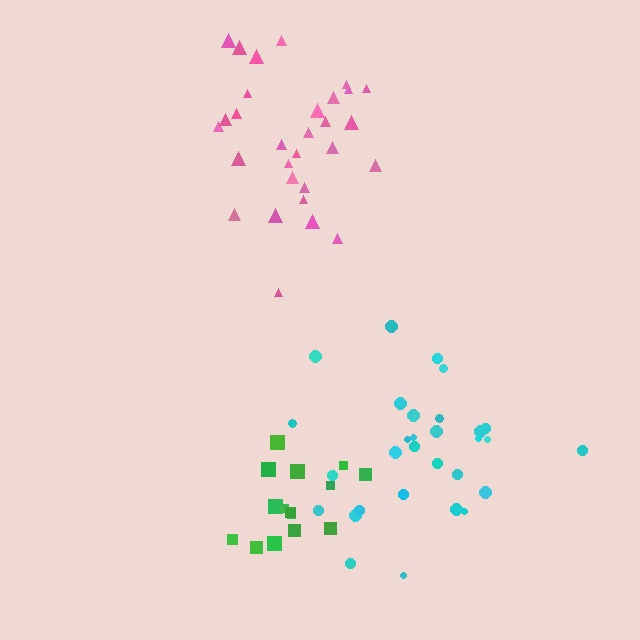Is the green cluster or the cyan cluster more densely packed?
Green.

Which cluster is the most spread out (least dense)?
Cyan.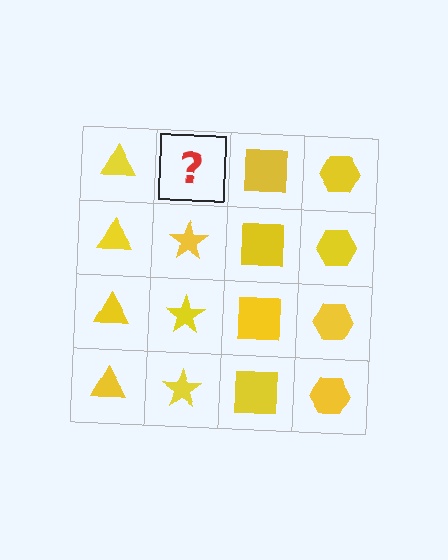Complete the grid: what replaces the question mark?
The question mark should be replaced with a yellow star.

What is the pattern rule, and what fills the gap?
The rule is that each column has a consistent shape. The gap should be filled with a yellow star.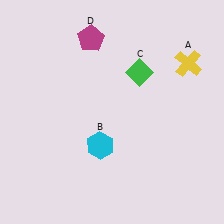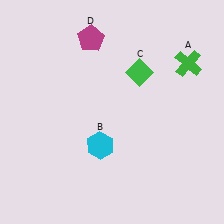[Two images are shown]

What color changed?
The cross (A) changed from yellow in Image 1 to green in Image 2.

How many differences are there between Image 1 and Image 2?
There is 1 difference between the two images.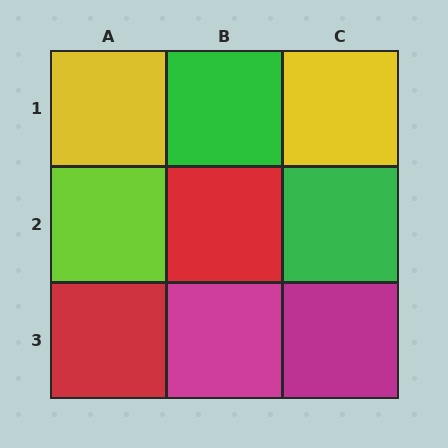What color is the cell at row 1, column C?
Yellow.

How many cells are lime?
1 cell is lime.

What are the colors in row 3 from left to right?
Red, magenta, magenta.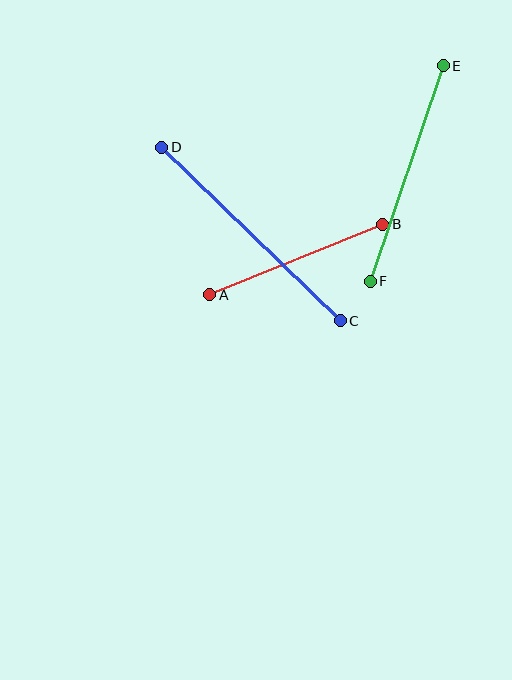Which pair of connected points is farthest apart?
Points C and D are farthest apart.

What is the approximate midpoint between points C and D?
The midpoint is at approximately (251, 234) pixels.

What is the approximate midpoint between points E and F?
The midpoint is at approximately (407, 174) pixels.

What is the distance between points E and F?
The distance is approximately 228 pixels.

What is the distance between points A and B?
The distance is approximately 187 pixels.